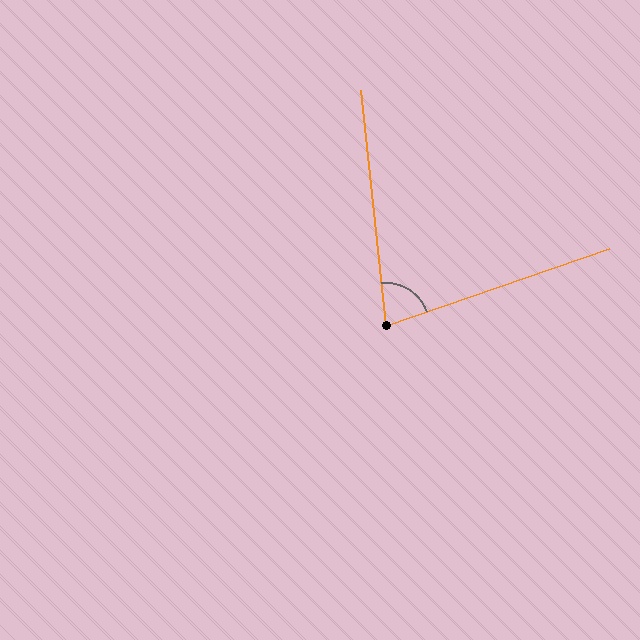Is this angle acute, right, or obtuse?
It is acute.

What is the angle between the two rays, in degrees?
Approximately 77 degrees.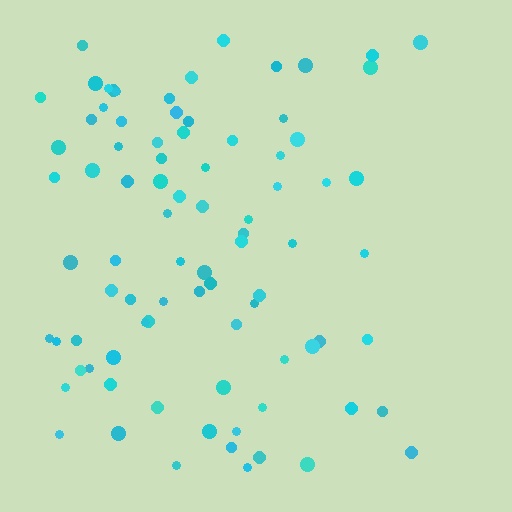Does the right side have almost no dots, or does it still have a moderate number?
Still a moderate number, just noticeably fewer than the left.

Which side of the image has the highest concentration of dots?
The left.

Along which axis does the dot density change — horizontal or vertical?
Horizontal.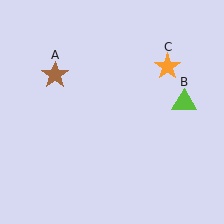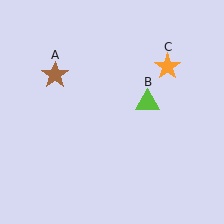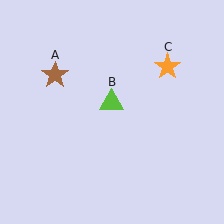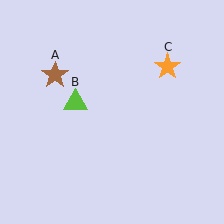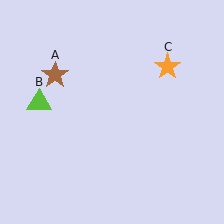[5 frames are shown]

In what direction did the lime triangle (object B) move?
The lime triangle (object B) moved left.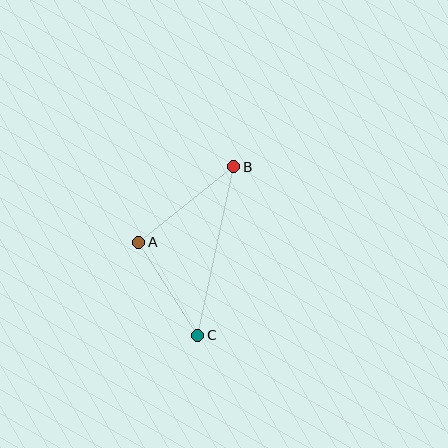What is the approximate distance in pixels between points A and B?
The distance between A and B is approximately 121 pixels.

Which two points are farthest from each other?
Points B and C are farthest from each other.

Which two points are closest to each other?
Points A and C are closest to each other.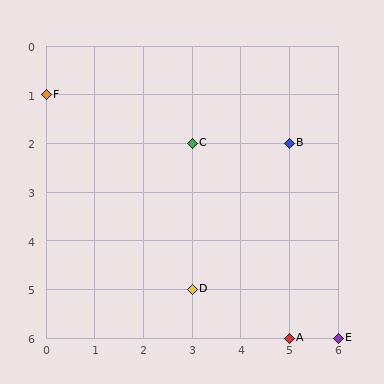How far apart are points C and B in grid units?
Points C and B are 2 columns apart.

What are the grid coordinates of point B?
Point B is at grid coordinates (5, 2).